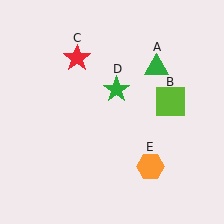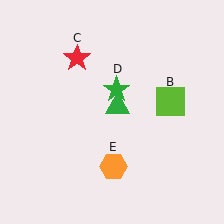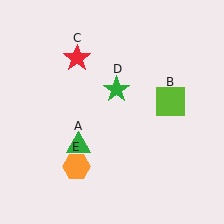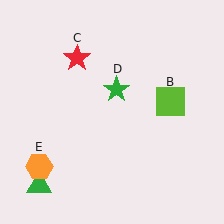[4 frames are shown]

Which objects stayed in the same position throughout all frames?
Lime square (object B) and red star (object C) and green star (object D) remained stationary.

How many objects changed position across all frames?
2 objects changed position: green triangle (object A), orange hexagon (object E).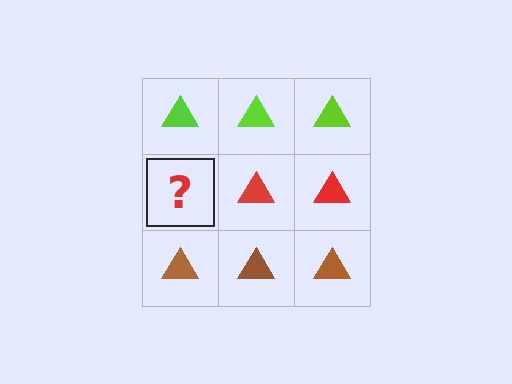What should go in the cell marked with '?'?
The missing cell should contain a red triangle.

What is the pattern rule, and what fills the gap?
The rule is that each row has a consistent color. The gap should be filled with a red triangle.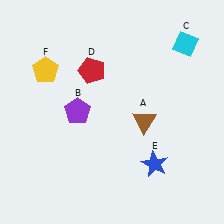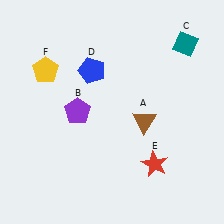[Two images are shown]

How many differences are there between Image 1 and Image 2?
There are 3 differences between the two images.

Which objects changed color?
C changed from cyan to teal. D changed from red to blue. E changed from blue to red.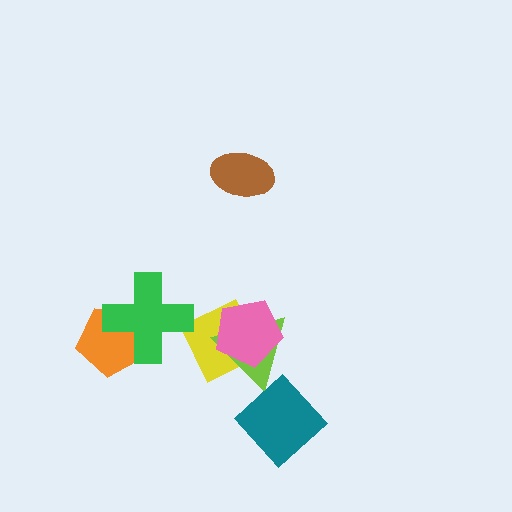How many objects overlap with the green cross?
2 objects overlap with the green cross.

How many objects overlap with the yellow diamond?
3 objects overlap with the yellow diamond.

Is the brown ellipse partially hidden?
No, no other shape covers it.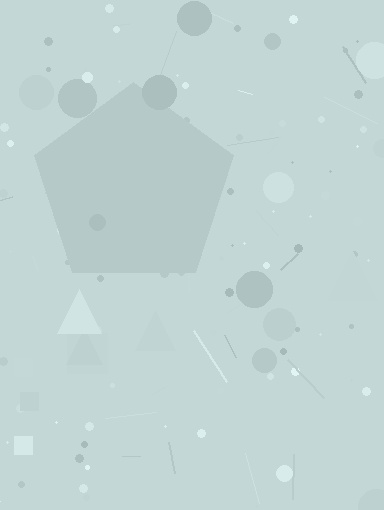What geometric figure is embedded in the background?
A pentagon is embedded in the background.